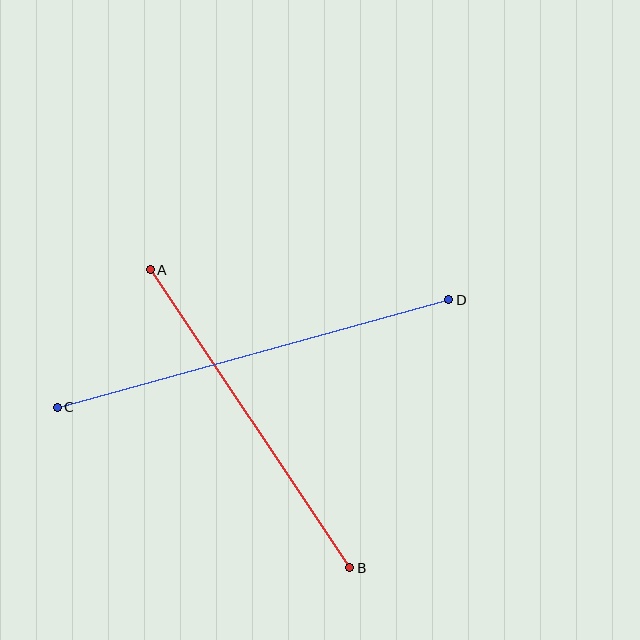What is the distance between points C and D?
The distance is approximately 406 pixels.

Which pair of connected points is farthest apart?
Points C and D are farthest apart.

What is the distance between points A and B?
The distance is approximately 358 pixels.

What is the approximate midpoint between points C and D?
The midpoint is at approximately (253, 353) pixels.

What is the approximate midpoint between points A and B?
The midpoint is at approximately (250, 419) pixels.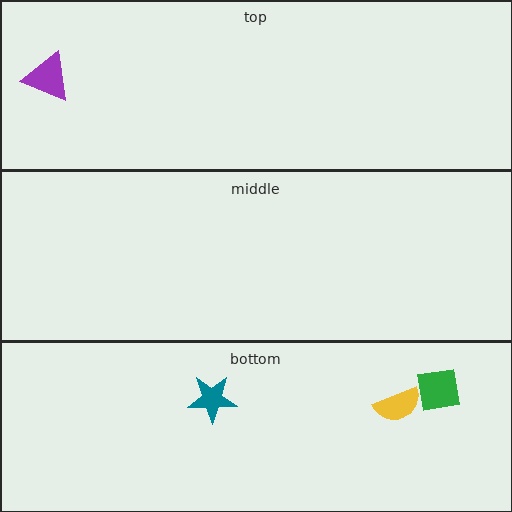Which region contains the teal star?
The bottom region.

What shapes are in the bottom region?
The green square, the teal star, the yellow semicircle.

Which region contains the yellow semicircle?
The bottom region.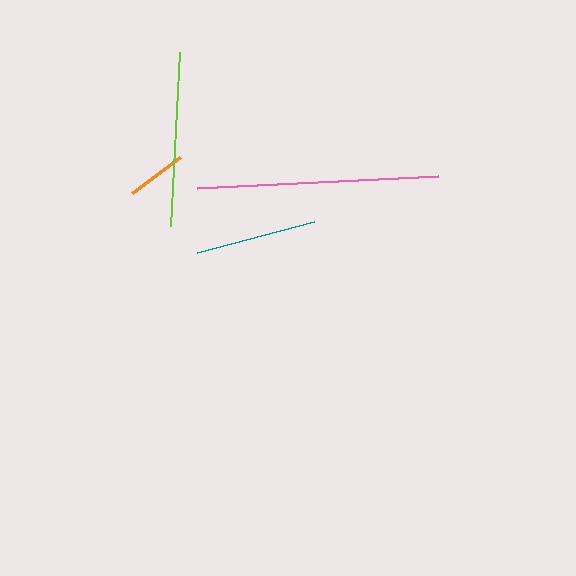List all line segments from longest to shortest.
From longest to shortest: pink, lime, teal, orange.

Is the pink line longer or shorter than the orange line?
The pink line is longer than the orange line.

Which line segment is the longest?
The pink line is the longest at approximately 242 pixels.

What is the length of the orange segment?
The orange segment is approximately 60 pixels long.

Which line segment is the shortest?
The orange line is the shortest at approximately 60 pixels.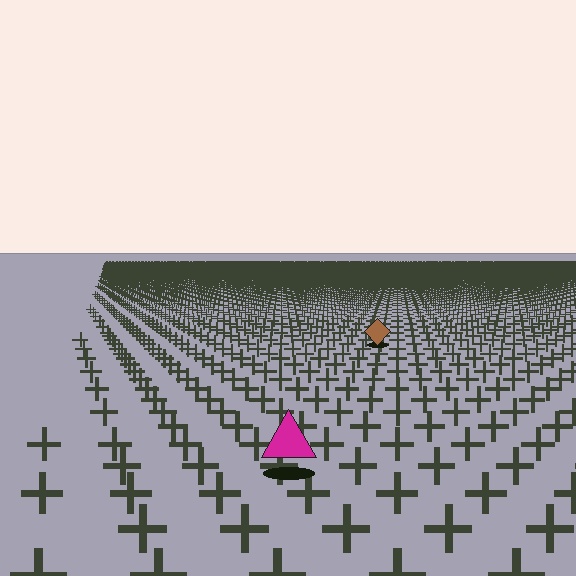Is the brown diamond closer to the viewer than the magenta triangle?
No. The magenta triangle is closer — you can tell from the texture gradient: the ground texture is coarser near it.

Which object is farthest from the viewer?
The brown diamond is farthest from the viewer. It appears smaller and the ground texture around it is denser.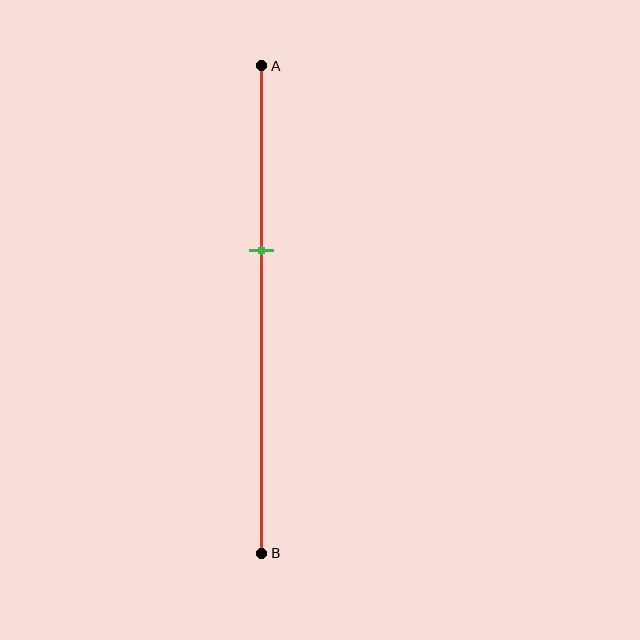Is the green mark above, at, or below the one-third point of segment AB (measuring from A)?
The green mark is below the one-third point of segment AB.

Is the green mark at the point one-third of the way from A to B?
No, the mark is at about 40% from A, not at the 33% one-third point.